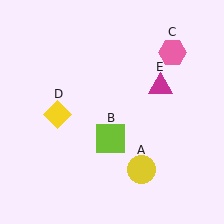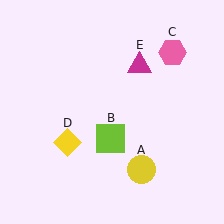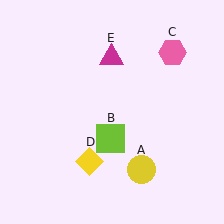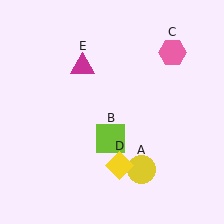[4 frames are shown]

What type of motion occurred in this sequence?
The yellow diamond (object D), magenta triangle (object E) rotated counterclockwise around the center of the scene.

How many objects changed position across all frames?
2 objects changed position: yellow diamond (object D), magenta triangle (object E).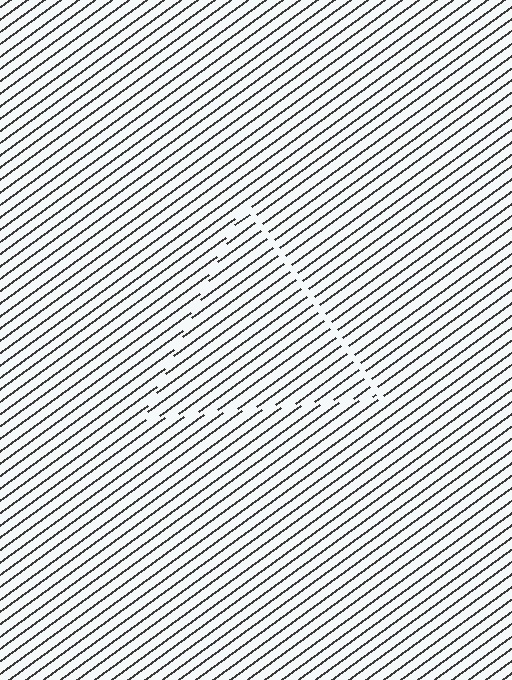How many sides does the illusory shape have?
3 sides — the line-ends trace a triangle.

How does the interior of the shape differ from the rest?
The interior of the shape contains the same grating, shifted by half a period — the contour is defined by the phase discontinuity where line-ends from the inner and outer gratings abut.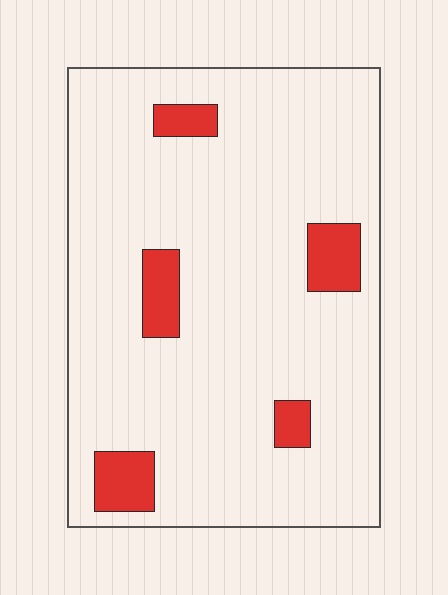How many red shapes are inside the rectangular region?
5.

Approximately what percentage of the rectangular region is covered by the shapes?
Approximately 10%.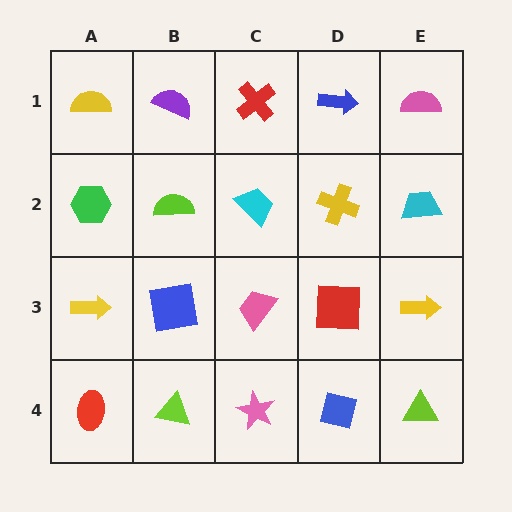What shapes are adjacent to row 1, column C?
A cyan trapezoid (row 2, column C), a purple semicircle (row 1, column B), a blue arrow (row 1, column D).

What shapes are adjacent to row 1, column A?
A green hexagon (row 2, column A), a purple semicircle (row 1, column B).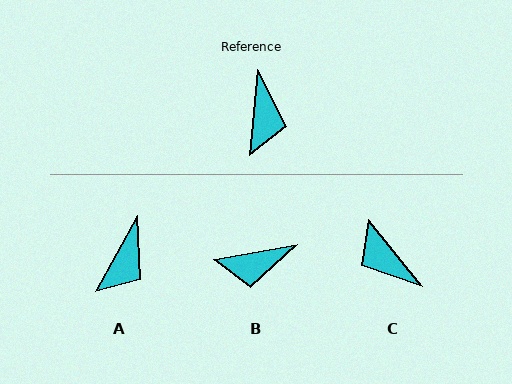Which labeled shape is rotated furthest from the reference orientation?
C, about 136 degrees away.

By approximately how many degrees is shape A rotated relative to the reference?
Approximately 24 degrees clockwise.